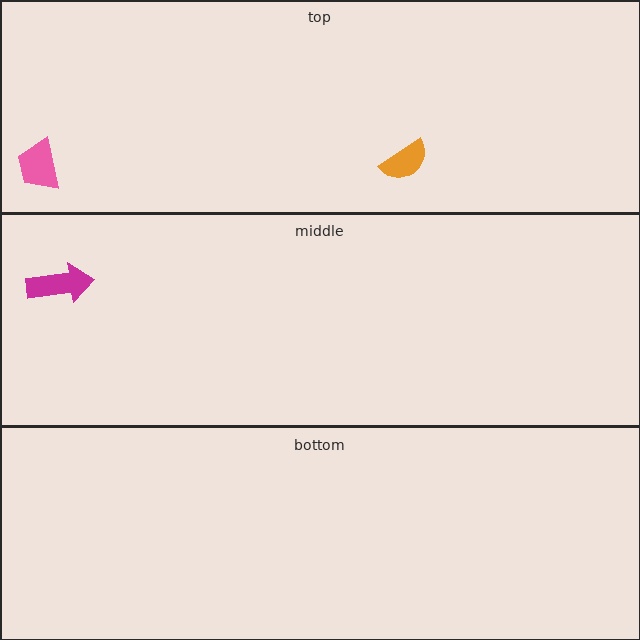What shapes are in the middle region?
The magenta arrow.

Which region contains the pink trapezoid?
The top region.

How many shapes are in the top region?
2.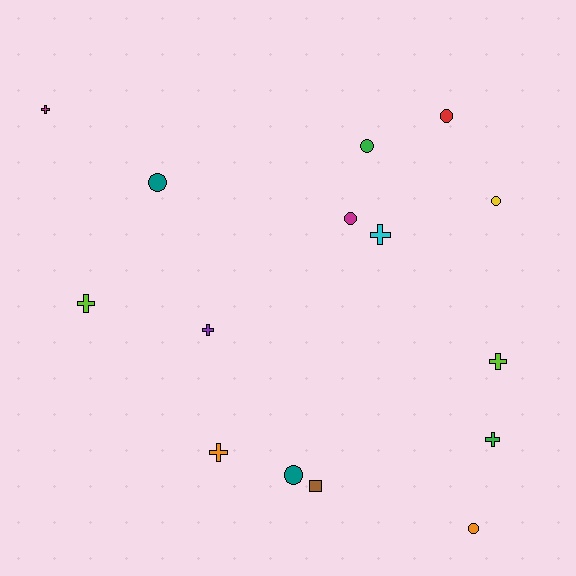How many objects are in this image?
There are 15 objects.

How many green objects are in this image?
There are 2 green objects.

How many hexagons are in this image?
There are no hexagons.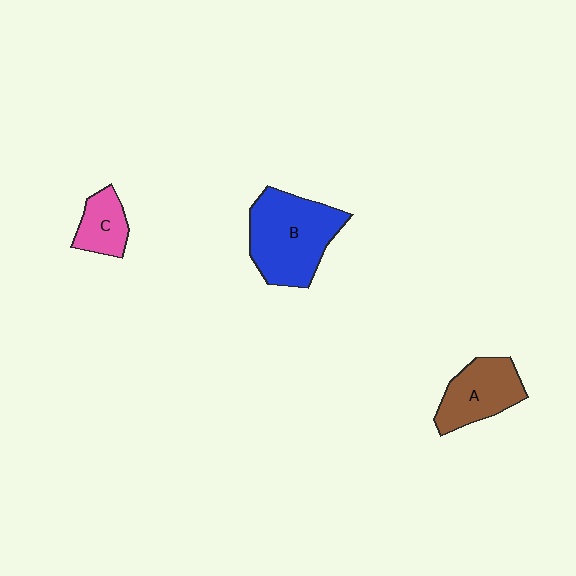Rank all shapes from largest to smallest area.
From largest to smallest: B (blue), A (brown), C (pink).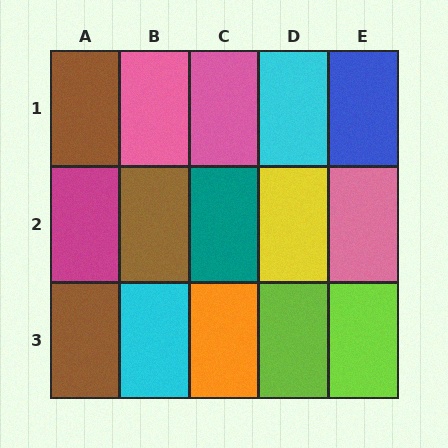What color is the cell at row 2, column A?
Magenta.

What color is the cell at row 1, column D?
Cyan.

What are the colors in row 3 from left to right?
Brown, cyan, orange, lime, lime.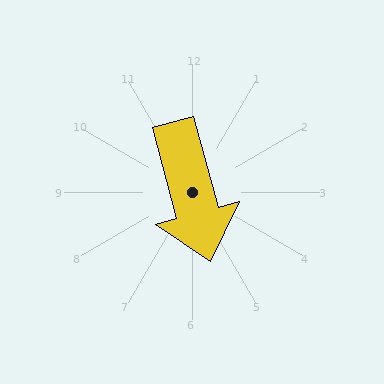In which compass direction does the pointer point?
South.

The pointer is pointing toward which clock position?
Roughly 5 o'clock.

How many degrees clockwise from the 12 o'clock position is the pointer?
Approximately 165 degrees.